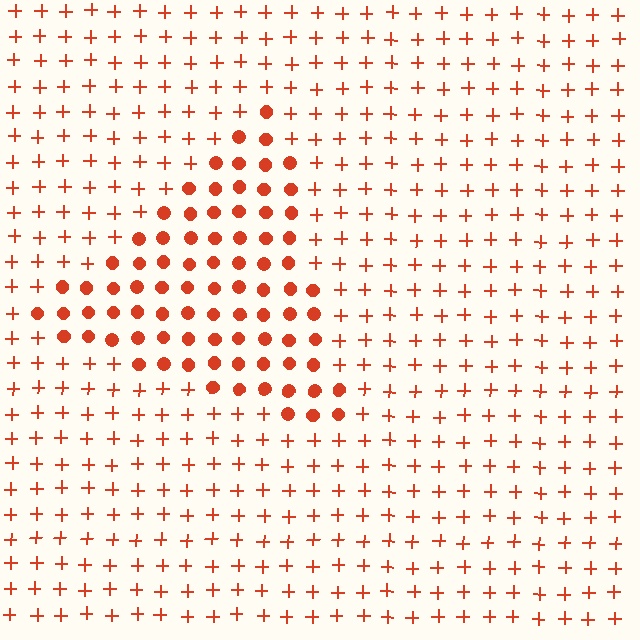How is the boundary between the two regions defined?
The boundary is defined by a change in element shape: circles inside vs. plus signs outside. All elements share the same color and spacing.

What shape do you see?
I see a triangle.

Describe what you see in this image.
The image is filled with small red elements arranged in a uniform grid. A triangle-shaped region contains circles, while the surrounding area contains plus signs. The boundary is defined purely by the change in element shape.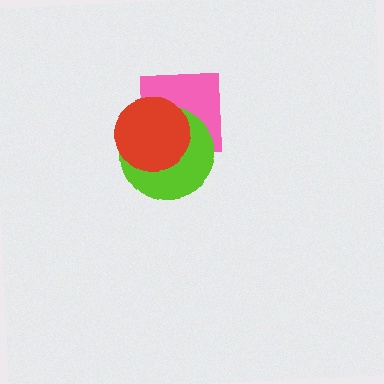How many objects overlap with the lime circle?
2 objects overlap with the lime circle.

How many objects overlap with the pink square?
2 objects overlap with the pink square.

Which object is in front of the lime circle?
The red circle is in front of the lime circle.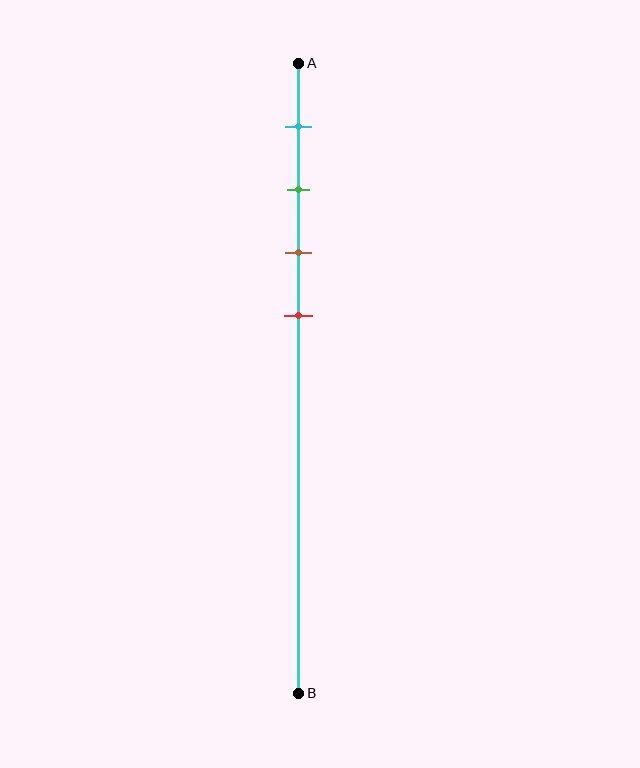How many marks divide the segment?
There are 4 marks dividing the segment.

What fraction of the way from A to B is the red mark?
The red mark is approximately 40% (0.4) of the way from A to B.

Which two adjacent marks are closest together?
The green and brown marks are the closest adjacent pair.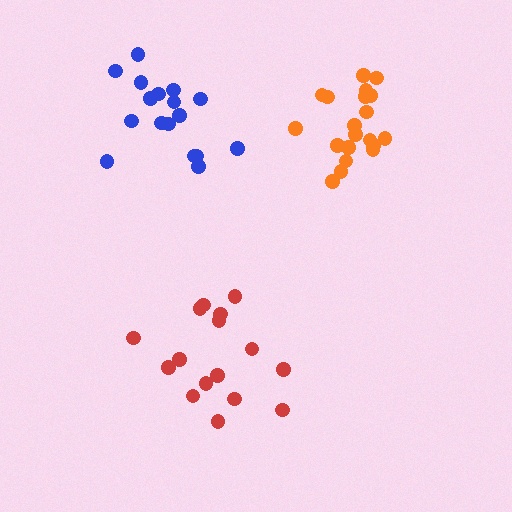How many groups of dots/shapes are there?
There are 3 groups.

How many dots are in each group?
Group 1: 16 dots, Group 2: 17 dots, Group 3: 20 dots (53 total).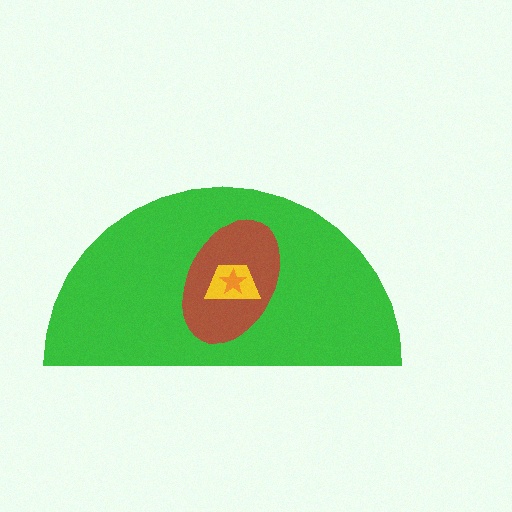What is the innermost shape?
The orange star.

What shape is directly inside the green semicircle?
The brown ellipse.